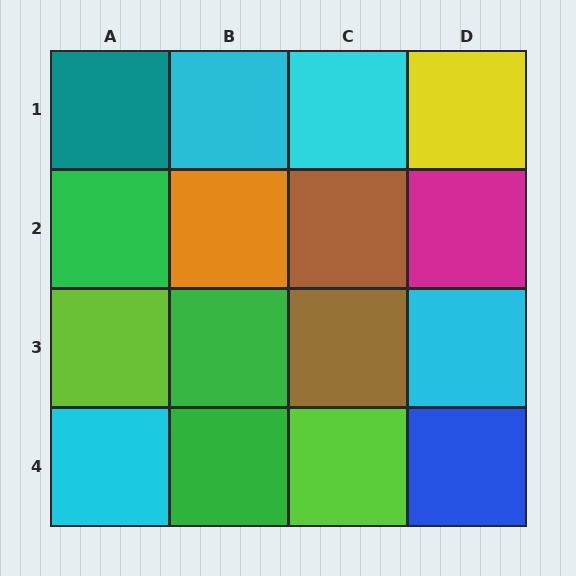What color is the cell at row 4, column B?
Green.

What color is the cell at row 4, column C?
Lime.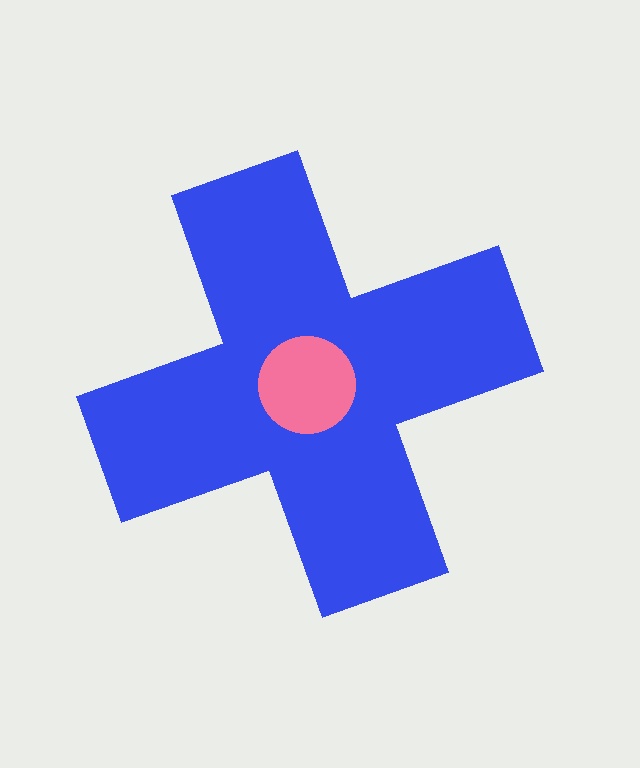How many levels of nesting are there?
2.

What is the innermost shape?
The pink circle.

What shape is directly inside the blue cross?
The pink circle.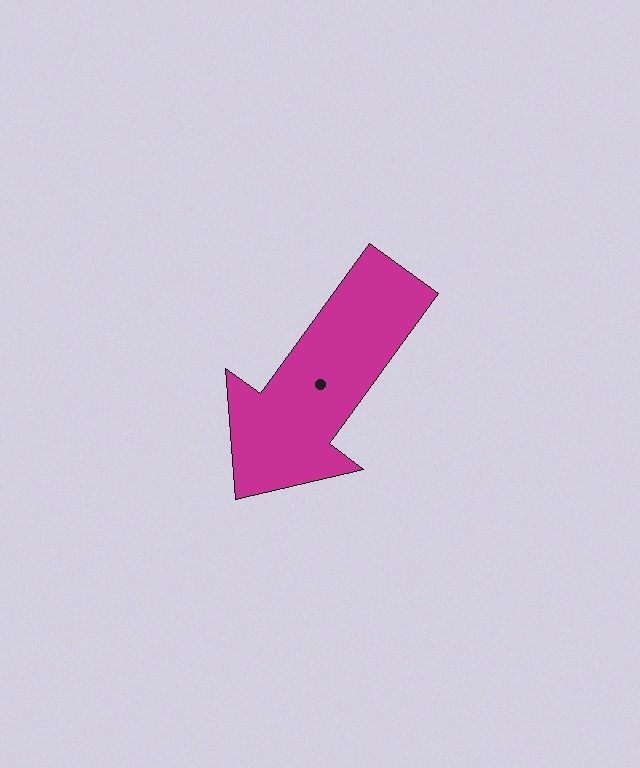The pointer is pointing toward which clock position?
Roughly 7 o'clock.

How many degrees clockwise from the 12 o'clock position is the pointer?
Approximately 216 degrees.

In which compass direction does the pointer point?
Southwest.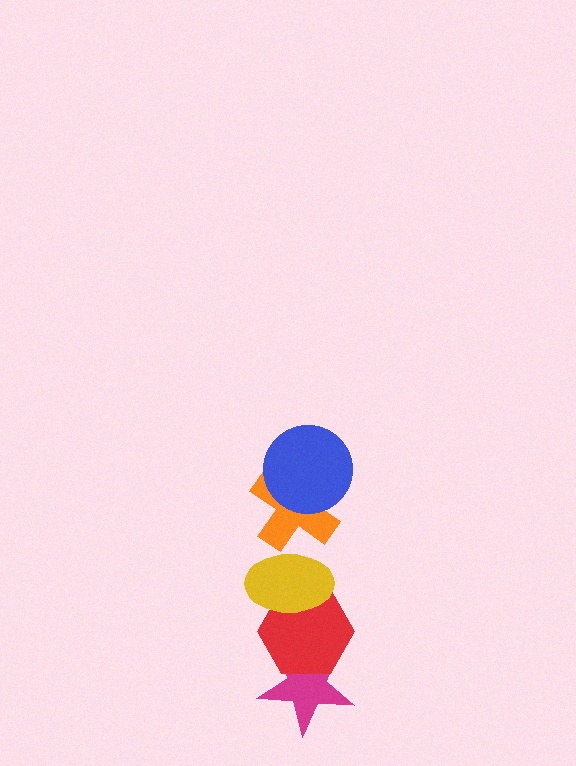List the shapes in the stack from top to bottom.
From top to bottom: the blue circle, the orange cross, the yellow ellipse, the red hexagon, the magenta star.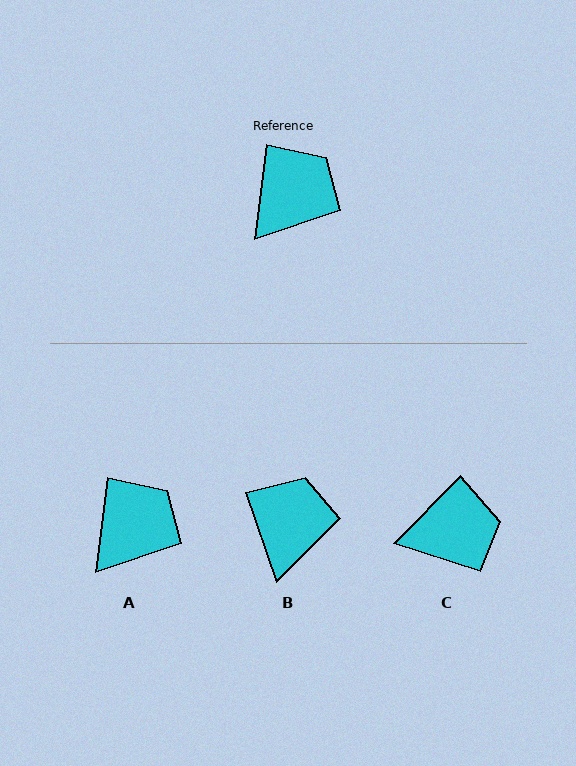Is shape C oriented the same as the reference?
No, it is off by about 37 degrees.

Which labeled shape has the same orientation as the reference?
A.